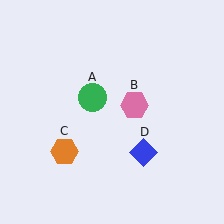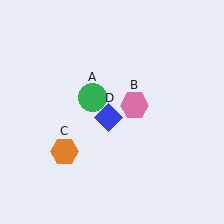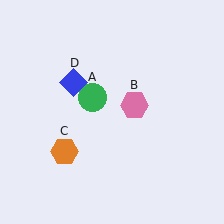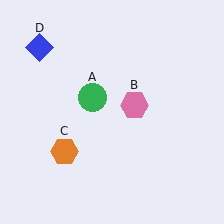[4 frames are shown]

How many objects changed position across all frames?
1 object changed position: blue diamond (object D).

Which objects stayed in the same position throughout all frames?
Green circle (object A) and pink hexagon (object B) and orange hexagon (object C) remained stationary.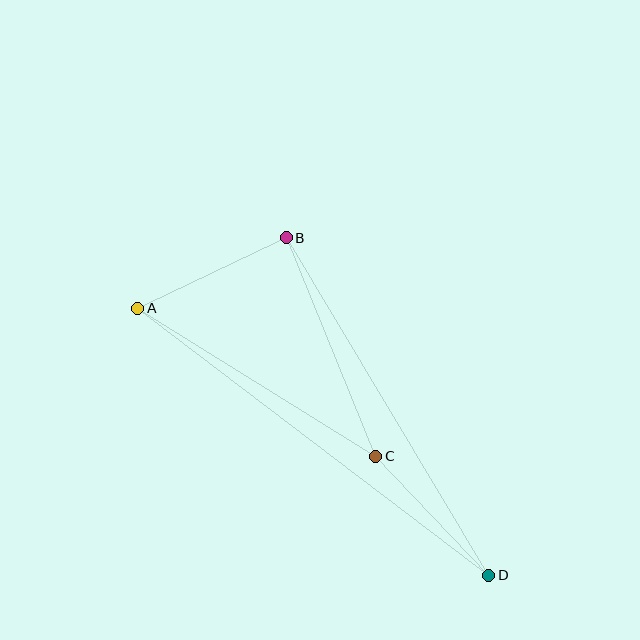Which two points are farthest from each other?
Points A and D are farthest from each other.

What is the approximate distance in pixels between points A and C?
The distance between A and C is approximately 280 pixels.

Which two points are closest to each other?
Points C and D are closest to each other.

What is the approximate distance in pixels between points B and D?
The distance between B and D is approximately 394 pixels.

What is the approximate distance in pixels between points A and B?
The distance between A and B is approximately 164 pixels.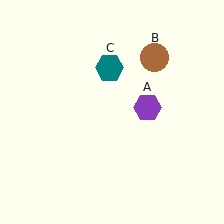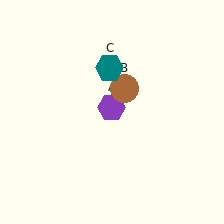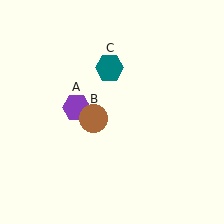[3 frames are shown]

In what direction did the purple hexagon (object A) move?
The purple hexagon (object A) moved left.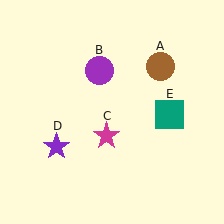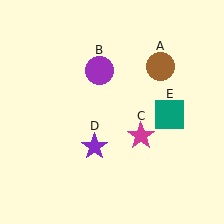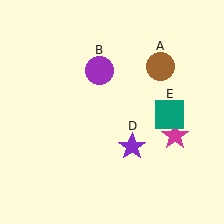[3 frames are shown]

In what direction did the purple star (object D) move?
The purple star (object D) moved right.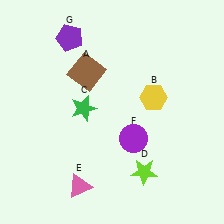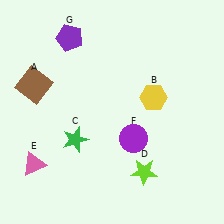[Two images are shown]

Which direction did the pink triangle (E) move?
The pink triangle (E) moved left.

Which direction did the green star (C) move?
The green star (C) moved down.